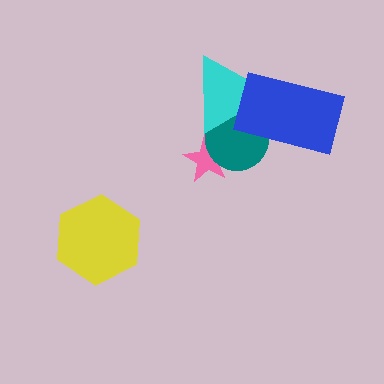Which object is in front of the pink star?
The teal circle is in front of the pink star.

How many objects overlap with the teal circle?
3 objects overlap with the teal circle.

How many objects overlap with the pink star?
1 object overlaps with the pink star.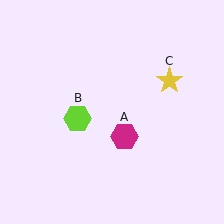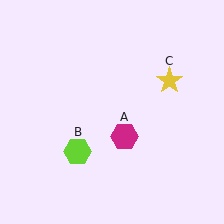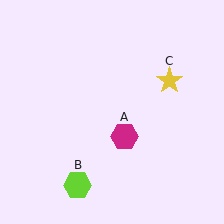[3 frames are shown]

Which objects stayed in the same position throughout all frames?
Magenta hexagon (object A) and yellow star (object C) remained stationary.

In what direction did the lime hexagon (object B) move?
The lime hexagon (object B) moved down.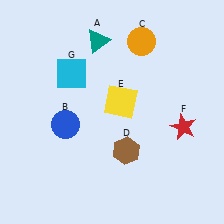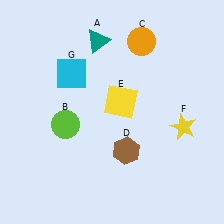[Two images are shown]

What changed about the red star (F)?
In Image 1, F is red. In Image 2, it changed to yellow.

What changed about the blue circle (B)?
In Image 1, B is blue. In Image 2, it changed to lime.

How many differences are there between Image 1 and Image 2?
There are 2 differences between the two images.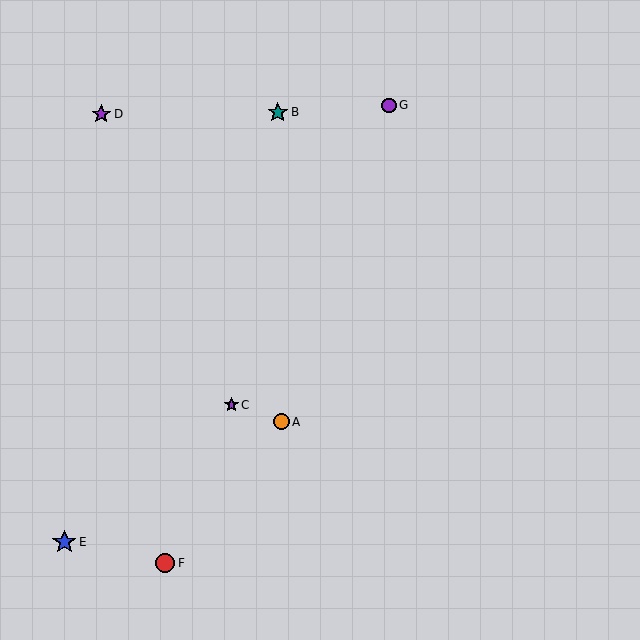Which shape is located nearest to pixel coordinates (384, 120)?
The purple circle (labeled G) at (389, 105) is nearest to that location.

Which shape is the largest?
The blue star (labeled E) is the largest.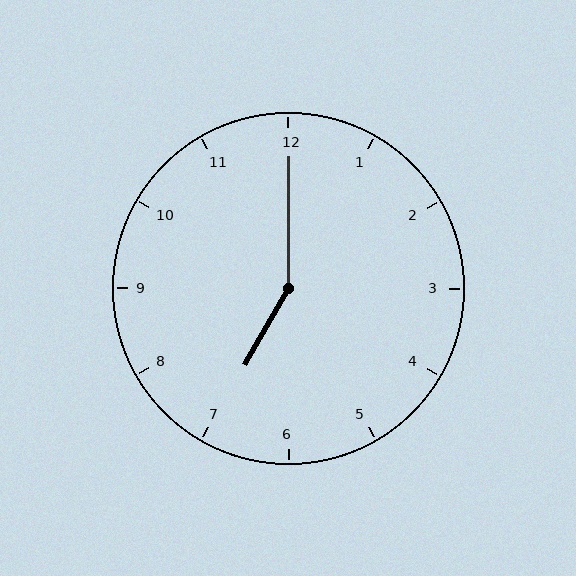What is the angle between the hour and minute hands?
Approximately 150 degrees.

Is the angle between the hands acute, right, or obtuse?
It is obtuse.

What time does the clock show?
7:00.